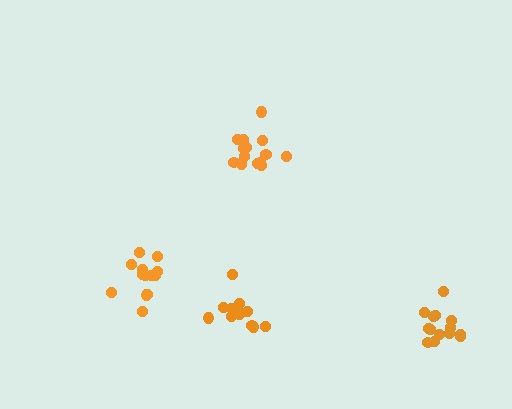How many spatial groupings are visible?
There are 4 spatial groupings.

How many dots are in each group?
Group 1: 13 dots, Group 2: 15 dots, Group 3: 12 dots, Group 4: 14 dots (54 total).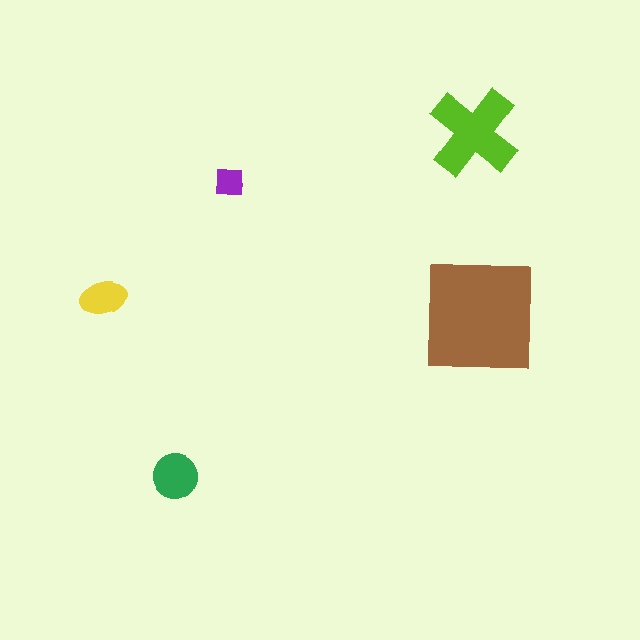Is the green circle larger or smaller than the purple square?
Larger.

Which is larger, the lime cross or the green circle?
The lime cross.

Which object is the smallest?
The purple square.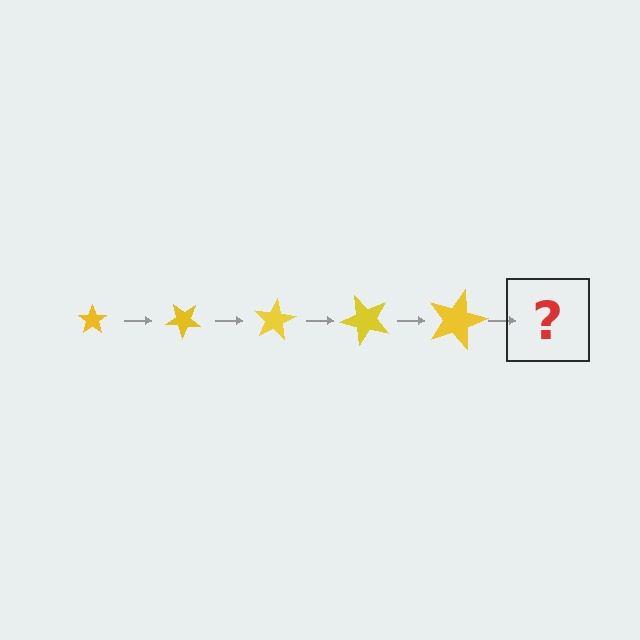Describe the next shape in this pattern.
It should be a star, larger than the previous one and rotated 200 degrees from the start.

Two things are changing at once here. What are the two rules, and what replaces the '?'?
The two rules are that the star grows larger each step and it rotates 40 degrees each step. The '?' should be a star, larger than the previous one and rotated 200 degrees from the start.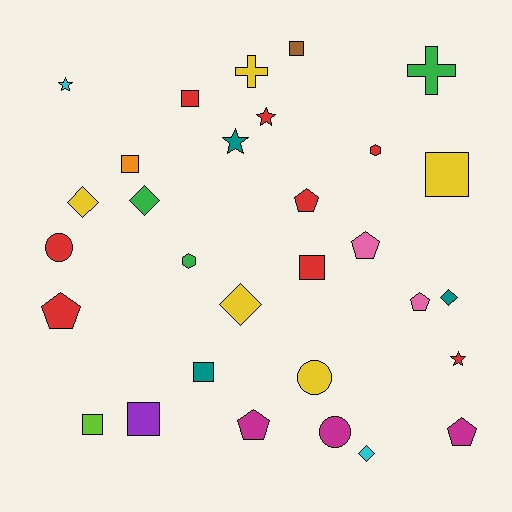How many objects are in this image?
There are 30 objects.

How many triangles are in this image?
There are no triangles.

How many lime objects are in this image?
There is 1 lime object.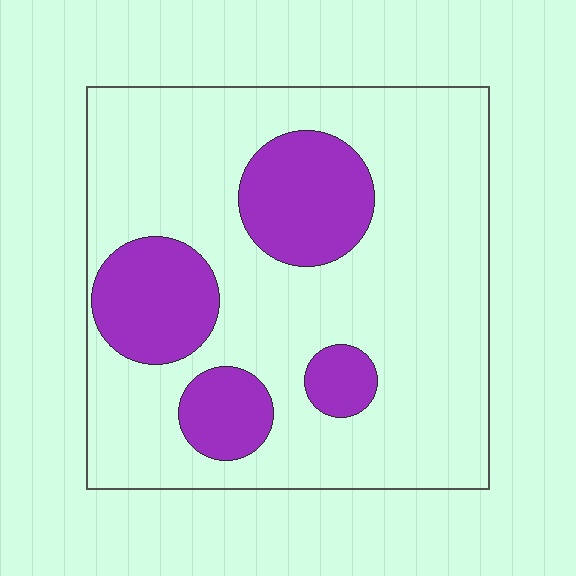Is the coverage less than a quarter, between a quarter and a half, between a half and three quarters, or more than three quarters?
Less than a quarter.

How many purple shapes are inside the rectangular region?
4.